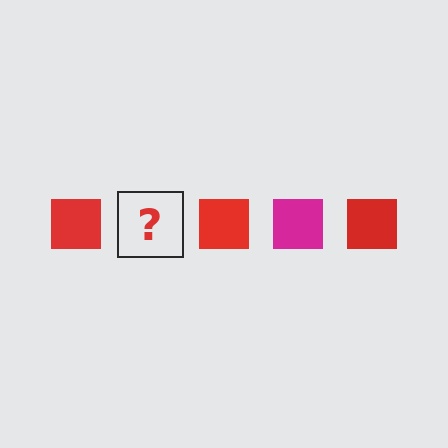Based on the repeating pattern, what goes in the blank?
The blank should be a magenta square.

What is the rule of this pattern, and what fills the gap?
The rule is that the pattern cycles through red, magenta squares. The gap should be filled with a magenta square.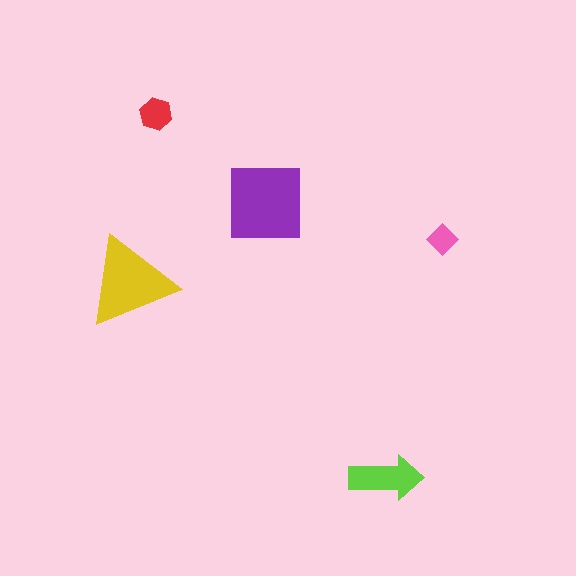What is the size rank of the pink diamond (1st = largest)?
5th.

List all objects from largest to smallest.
The purple square, the yellow triangle, the lime arrow, the red hexagon, the pink diamond.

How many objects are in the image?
There are 5 objects in the image.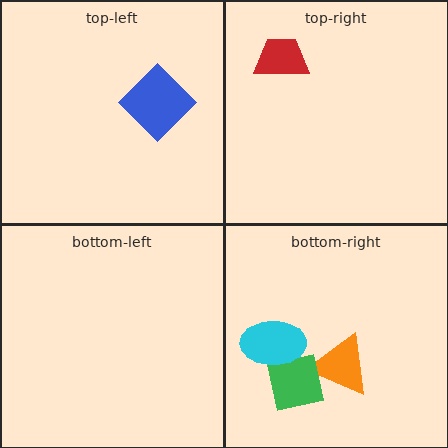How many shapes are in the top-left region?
1.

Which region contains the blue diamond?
The top-left region.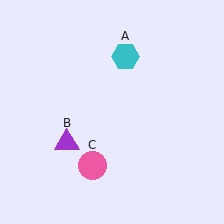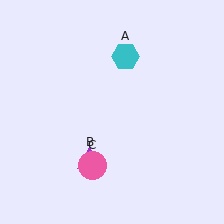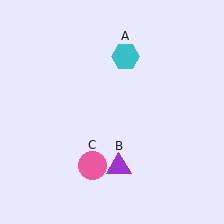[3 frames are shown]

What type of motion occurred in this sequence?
The purple triangle (object B) rotated counterclockwise around the center of the scene.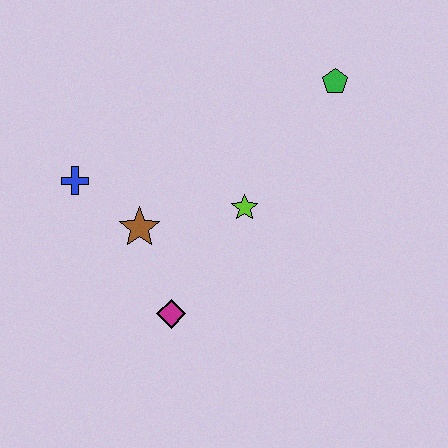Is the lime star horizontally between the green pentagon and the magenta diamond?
Yes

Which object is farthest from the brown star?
The green pentagon is farthest from the brown star.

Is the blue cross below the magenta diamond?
No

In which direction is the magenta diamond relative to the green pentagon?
The magenta diamond is below the green pentagon.